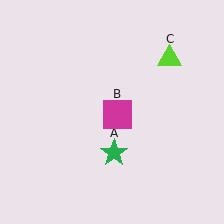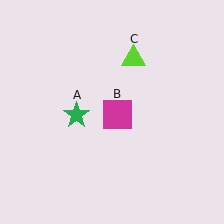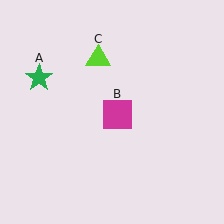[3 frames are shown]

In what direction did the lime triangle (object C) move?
The lime triangle (object C) moved left.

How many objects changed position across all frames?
2 objects changed position: green star (object A), lime triangle (object C).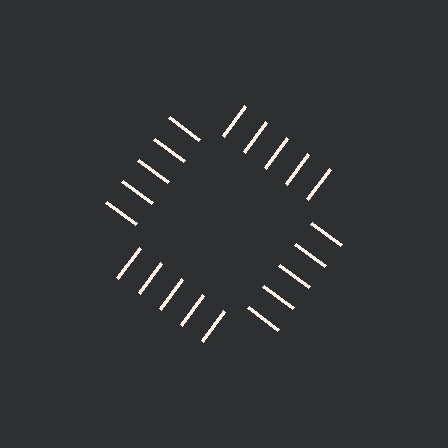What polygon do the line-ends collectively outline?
An illusory square — the line segments terminate on its edges but no continuous stroke is drawn.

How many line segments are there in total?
20 — 5 along each of the 4 edges.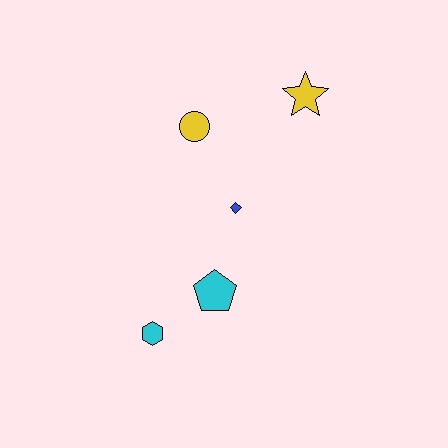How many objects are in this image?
There are 5 objects.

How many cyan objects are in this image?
There are 2 cyan objects.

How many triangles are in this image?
There are no triangles.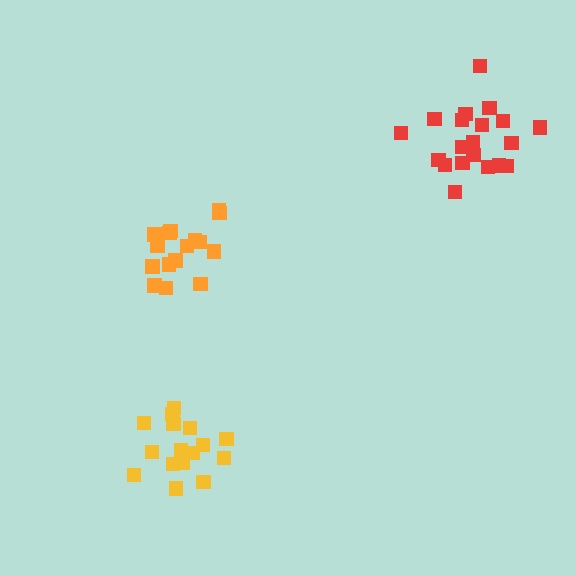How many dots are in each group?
Group 1: 16 dots, Group 2: 16 dots, Group 3: 20 dots (52 total).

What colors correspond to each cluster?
The clusters are colored: yellow, orange, red.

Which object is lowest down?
The yellow cluster is bottommost.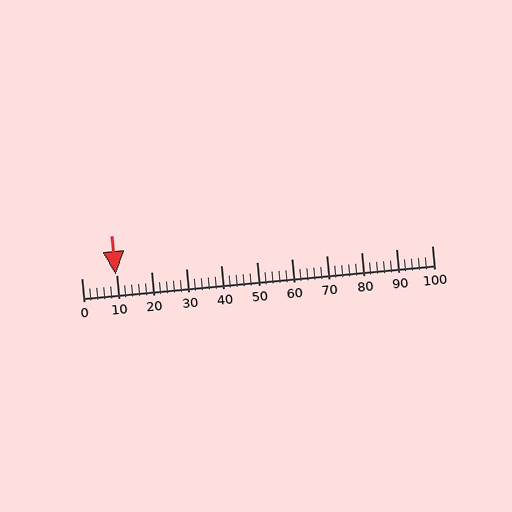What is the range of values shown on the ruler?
The ruler shows values from 0 to 100.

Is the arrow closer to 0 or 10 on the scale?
The arrow is closer to 10.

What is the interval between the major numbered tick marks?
The major tick marks are spaced 10 units apart.